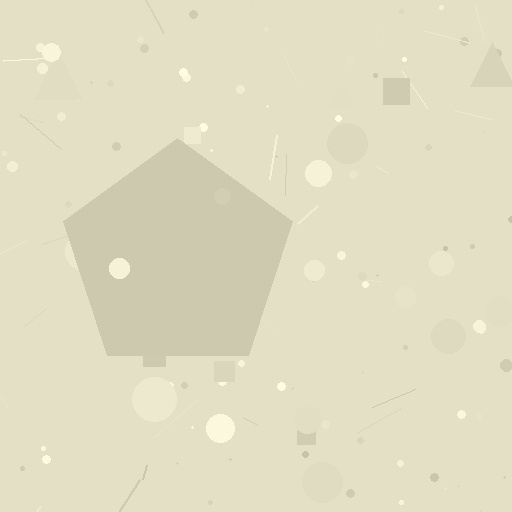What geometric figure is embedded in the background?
A pentagon is embedded in the background.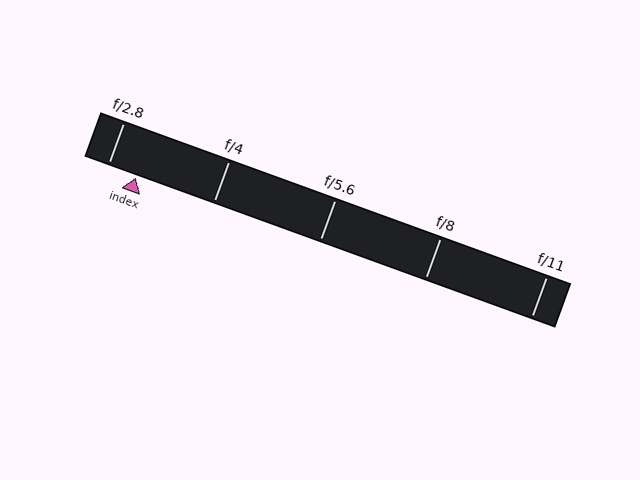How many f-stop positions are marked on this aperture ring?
There are 5 f-stop positions marked.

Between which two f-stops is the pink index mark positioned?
The index mark is between f/2.8 and f/4.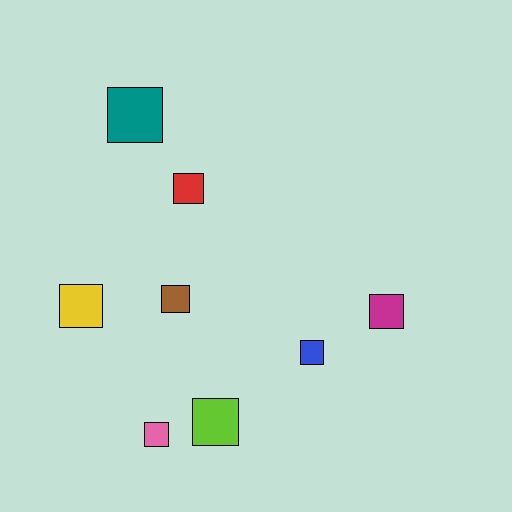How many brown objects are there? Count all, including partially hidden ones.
There is 1 brown object.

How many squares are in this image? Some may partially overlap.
There are 8 squares.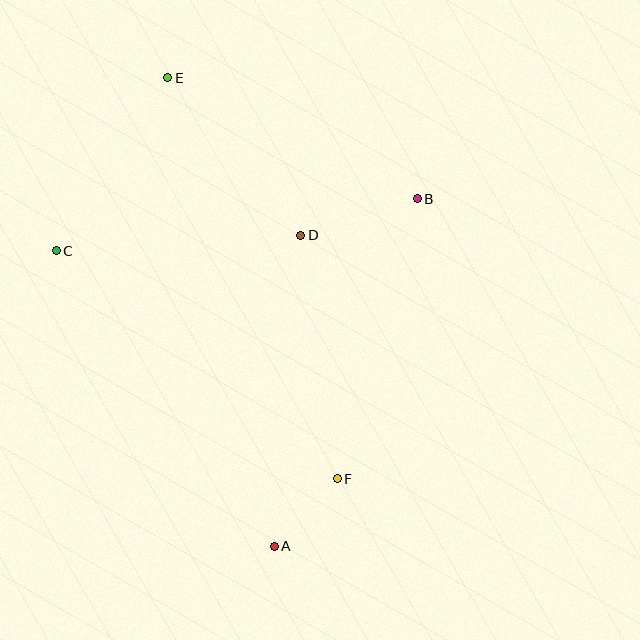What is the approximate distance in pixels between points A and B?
The distance between A and B is approximately 376 pixels.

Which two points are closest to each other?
Points A and F are closest to each other.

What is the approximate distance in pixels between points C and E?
The distance between C and E is approximately 206 pixels.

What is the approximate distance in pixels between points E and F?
The distance between E and F is approximately 435 pixels.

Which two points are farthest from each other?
Points A and E are farthest from each other.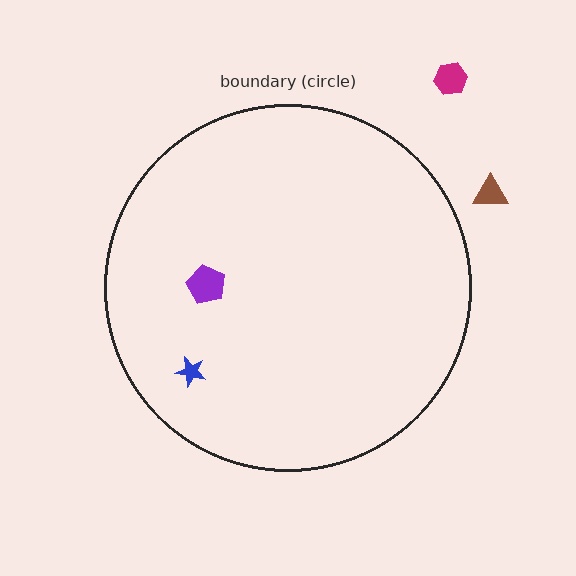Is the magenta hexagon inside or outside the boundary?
Outside.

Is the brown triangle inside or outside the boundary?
Outside.